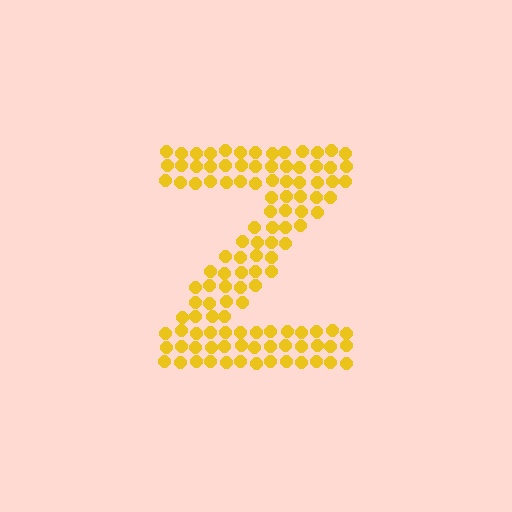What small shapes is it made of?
It is made of small circles.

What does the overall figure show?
The overall figure shows the letter Z.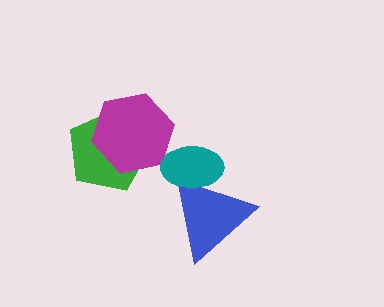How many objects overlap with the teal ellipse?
1 object overlaps with the teal ellipse.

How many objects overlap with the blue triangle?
1 object overlaps with the blue triangle.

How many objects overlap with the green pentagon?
1 object overlaps with the green pentagon.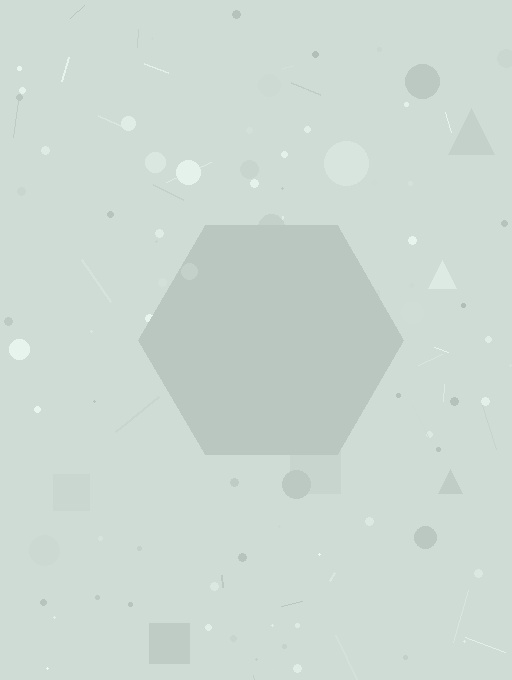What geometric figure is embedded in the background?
A hexagon is embedded in the background.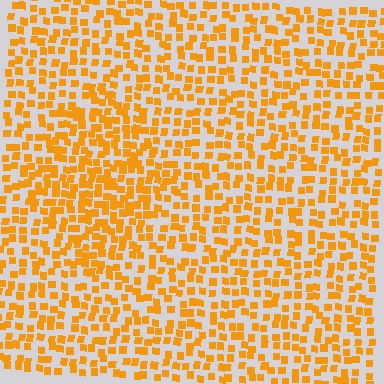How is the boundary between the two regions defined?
The boundary is defined by a change in element density (approximately 1.6x ratio). All elements are the same color, size, and shape.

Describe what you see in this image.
The image contains small orange elements arranged at two different densities. A diamond-shaped region is visible where the elements are more densely packed than the surrounding area.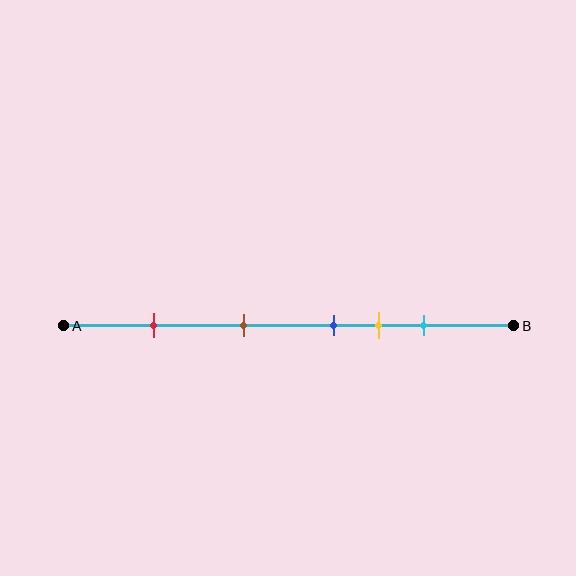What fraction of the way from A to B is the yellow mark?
The yellow mark is approximately 70% (0.7) of the way from A to B.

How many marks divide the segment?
There are 5 marks dividing the segment.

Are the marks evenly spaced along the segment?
No, the marks are not evenly spaced.